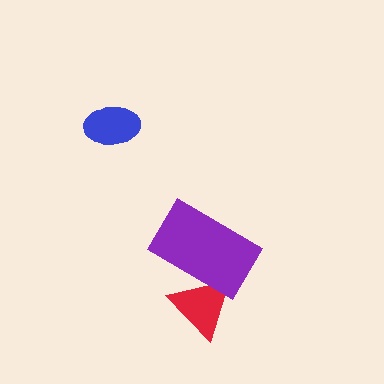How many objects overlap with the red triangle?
1 object overlaps with the red triangle.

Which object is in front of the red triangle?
The purple rectangle is in front of the red triangle.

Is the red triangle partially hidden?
Yes, it is partially covered by another shape.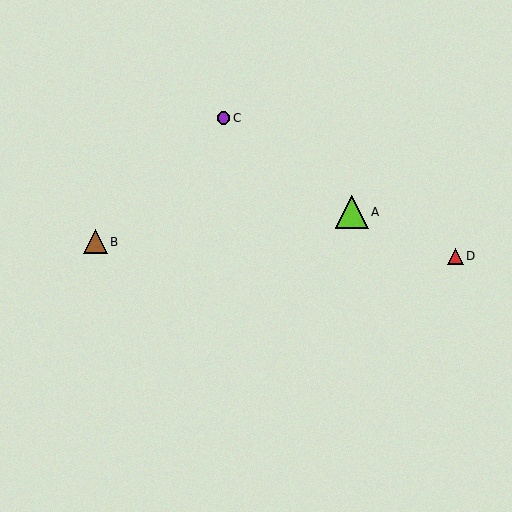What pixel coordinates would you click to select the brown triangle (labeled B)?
Click at (95, 242) to select the brown triangle B.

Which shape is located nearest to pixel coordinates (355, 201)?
The lime triangle (labeled A) at (351, 212) is nearest to that location.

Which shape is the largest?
The lime triangle (labeled A) is the largest.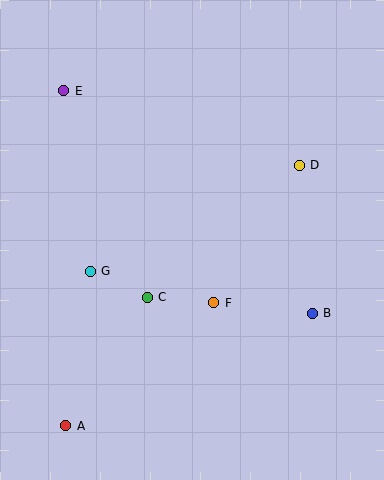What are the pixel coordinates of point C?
Point C is at (147, 297).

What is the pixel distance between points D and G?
The distance between D and G is 234 pixels.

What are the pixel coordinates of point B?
Point B is at (312, 313).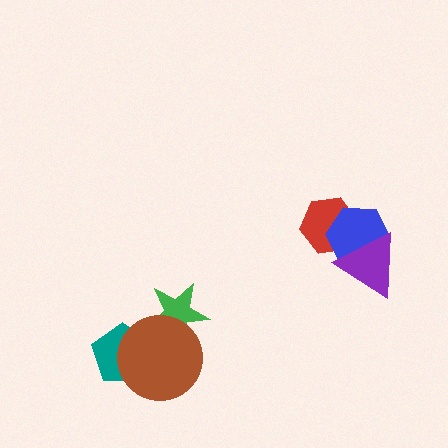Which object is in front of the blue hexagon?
The purple triangle is in front of the blue hexagon.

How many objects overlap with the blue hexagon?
2 objects overlap with the blue hexagon.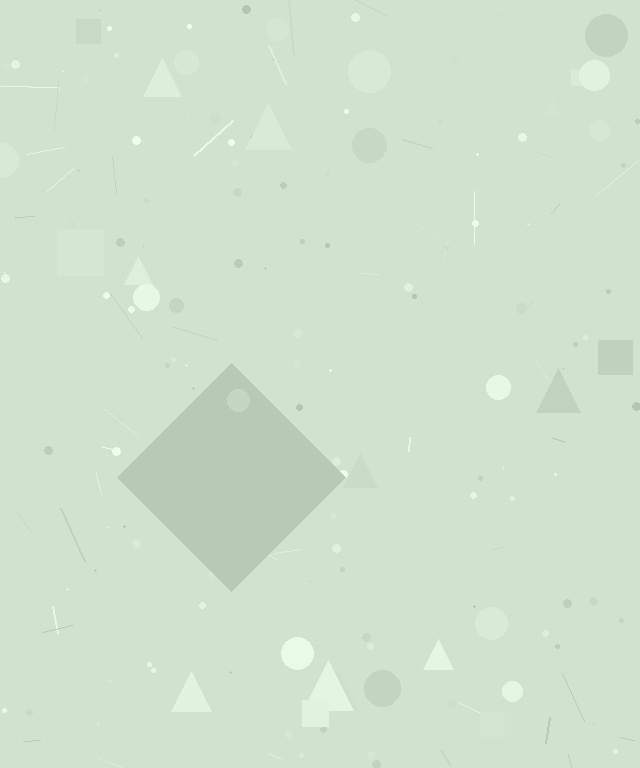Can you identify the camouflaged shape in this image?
The camouflaged shape is a diamond.